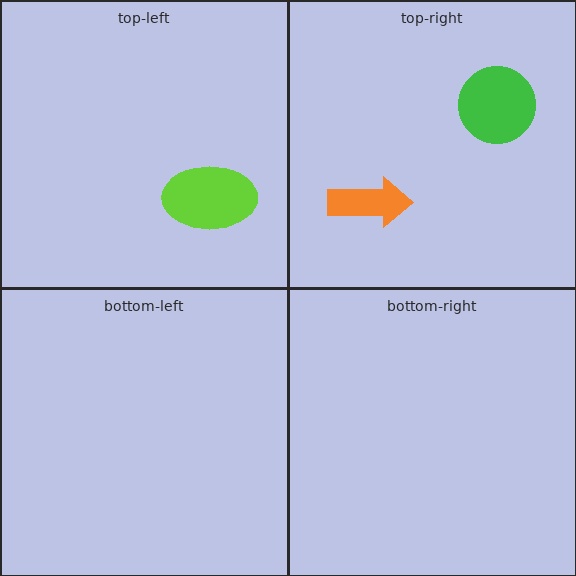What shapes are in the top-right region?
The orange arrow, the green circle.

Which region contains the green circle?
The top-right region.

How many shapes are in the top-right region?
2.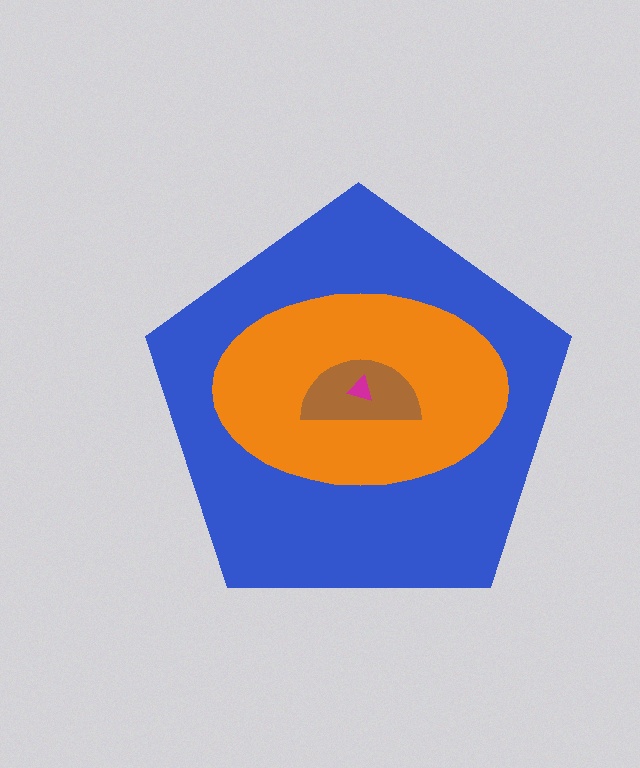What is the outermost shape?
The blue pentagon.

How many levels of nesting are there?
4.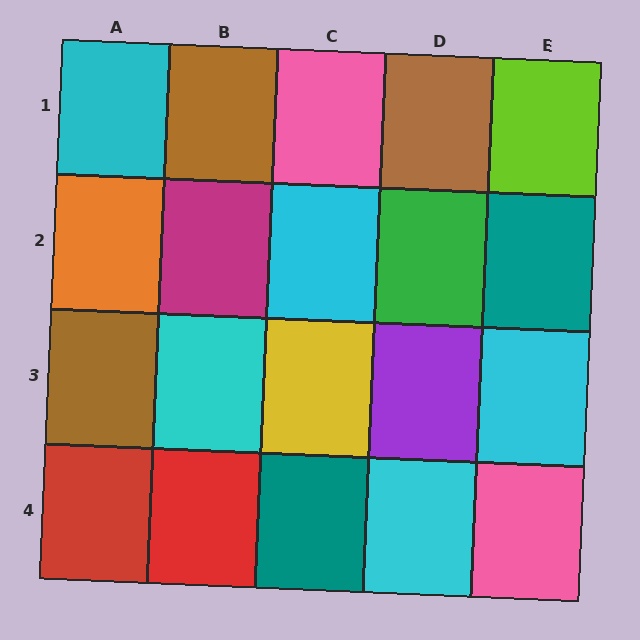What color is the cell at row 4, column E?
Pink.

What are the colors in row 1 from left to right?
Cyan, brown, pink, brown, lime.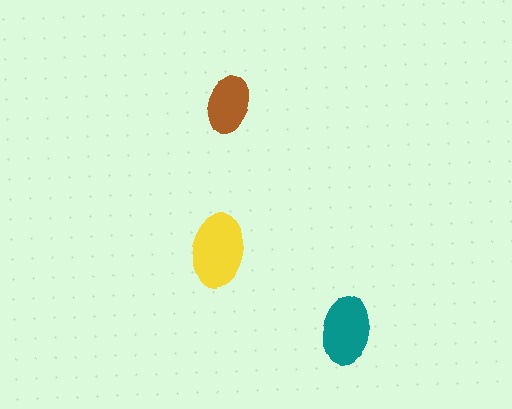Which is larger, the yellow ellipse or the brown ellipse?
The yellow one.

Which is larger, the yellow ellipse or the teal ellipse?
The yellow one.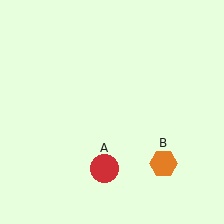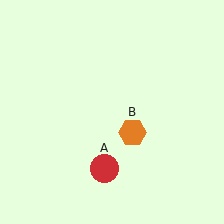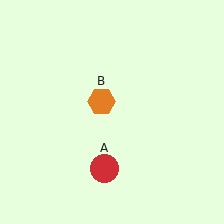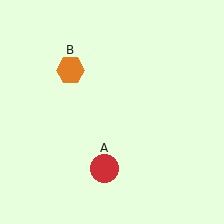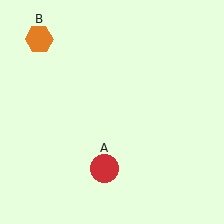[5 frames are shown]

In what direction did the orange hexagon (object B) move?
The orange hexagon (object B) moved up and to the left.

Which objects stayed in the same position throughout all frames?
Red circle (object A) remained stationary.